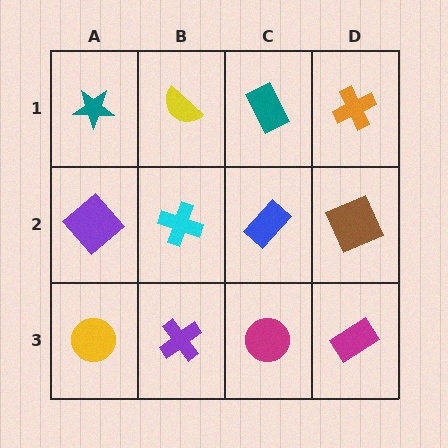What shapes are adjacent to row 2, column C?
A teal rectangle (row 1, column C), a magenta circle (row 3, column C), a cyan cross (row 2, column B), a brown square (row 2, column D).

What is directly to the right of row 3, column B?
A magenta circle.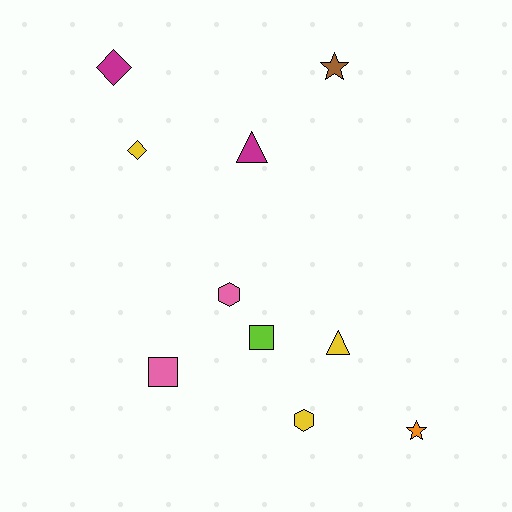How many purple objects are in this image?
There are no purple objects.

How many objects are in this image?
There are 10 objects.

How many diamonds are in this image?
There are 2 diamonds.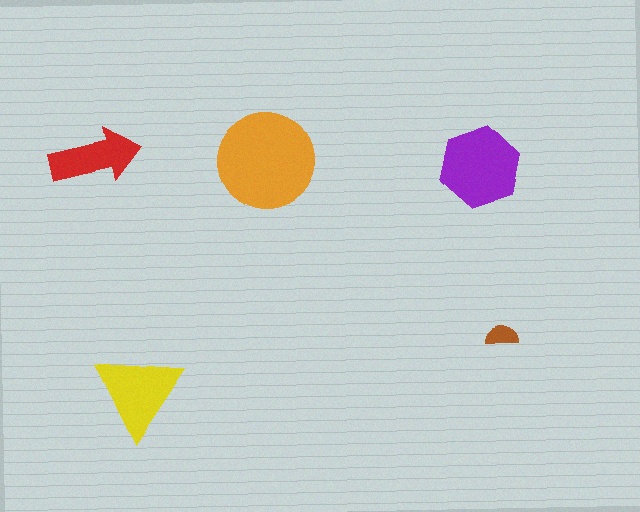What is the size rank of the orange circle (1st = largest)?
1st.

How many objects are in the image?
There are 5 objects in the image.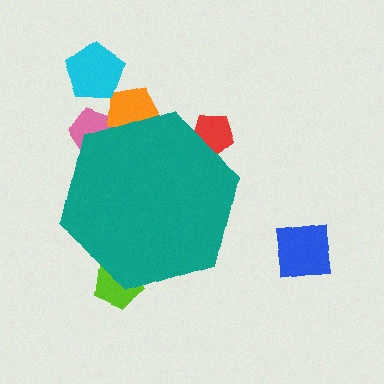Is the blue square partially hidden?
No, the blue square is fully visible.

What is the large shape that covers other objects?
A teal hexagon.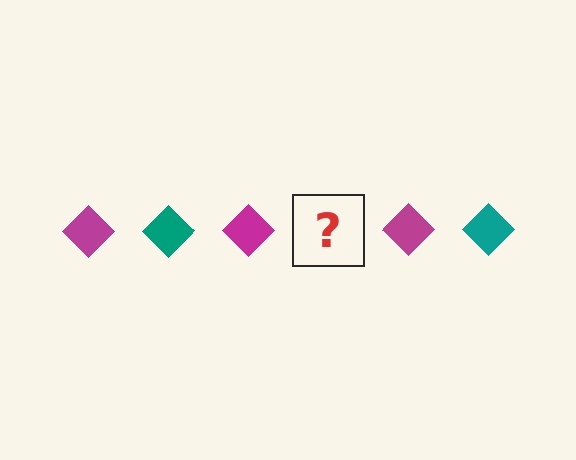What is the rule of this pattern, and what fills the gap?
The rule is that the pattern cycles through magenta, teal diamonds. The gap should be filled with a teal diamond.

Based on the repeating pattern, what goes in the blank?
The blank should be a teal diamond.